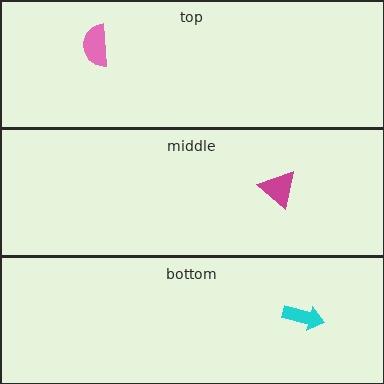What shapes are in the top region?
The pink semicircle.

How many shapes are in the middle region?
1.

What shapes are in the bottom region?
The cyan arrow.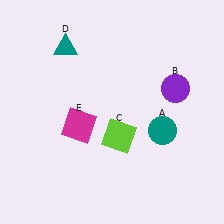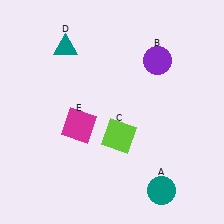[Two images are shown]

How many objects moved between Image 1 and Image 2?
2 objects moved between the two images.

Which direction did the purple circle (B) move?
The purple circle (B) moved up.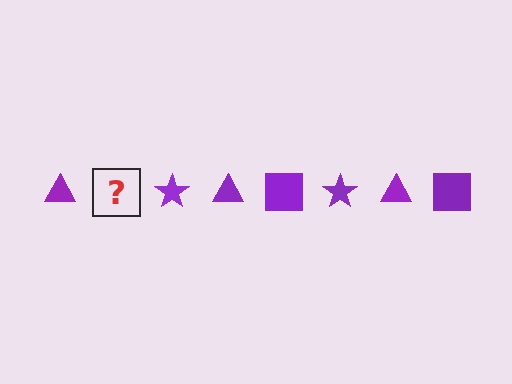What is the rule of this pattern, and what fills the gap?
The rule is that the pattern cycles through triangle, square, star shapes in purple. The gap should be filled with a purple square.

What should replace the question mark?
The question mark should be replaced with a purple square.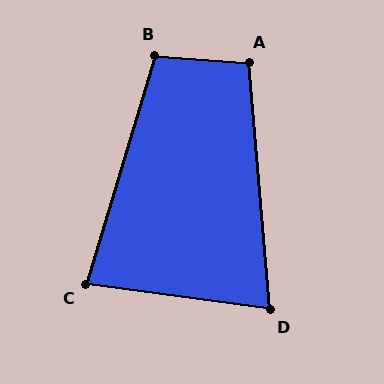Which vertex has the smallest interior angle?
D, at approximately 78 degrees.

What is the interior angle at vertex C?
Approximately 81 degrees (acute).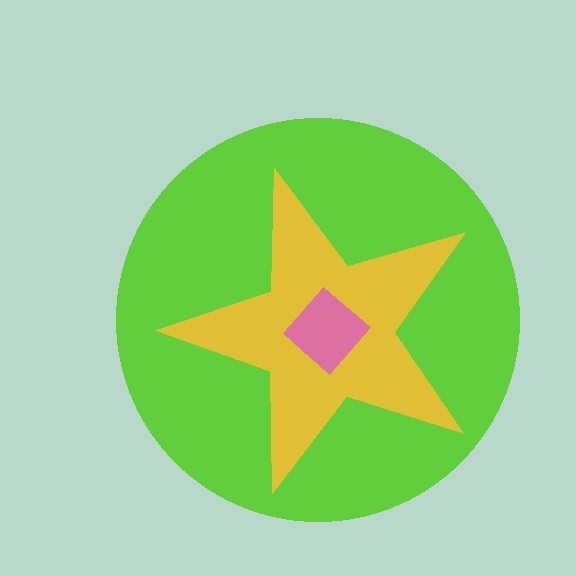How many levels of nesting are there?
3.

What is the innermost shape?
The pink diamond.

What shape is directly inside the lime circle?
The yellow star.